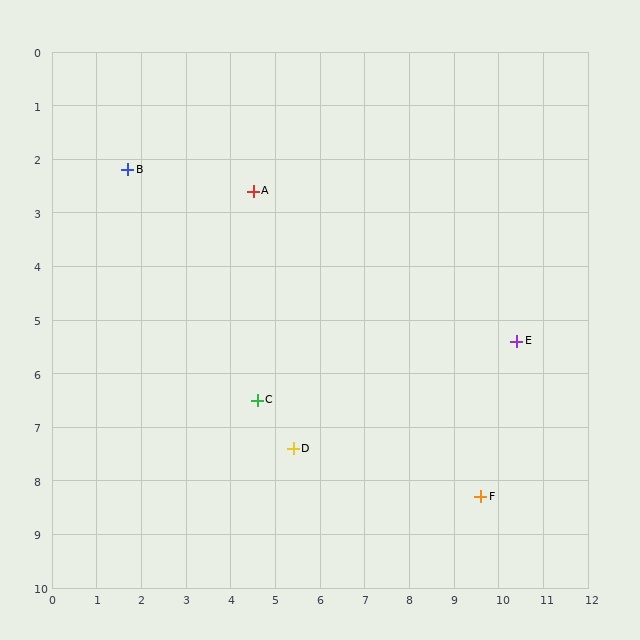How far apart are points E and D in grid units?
Points E and D are about 5.4 grid units apart.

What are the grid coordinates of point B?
Point B is at approximately (1.7, 2.2).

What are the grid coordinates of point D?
Point D is at approximately (5.4, 7.4).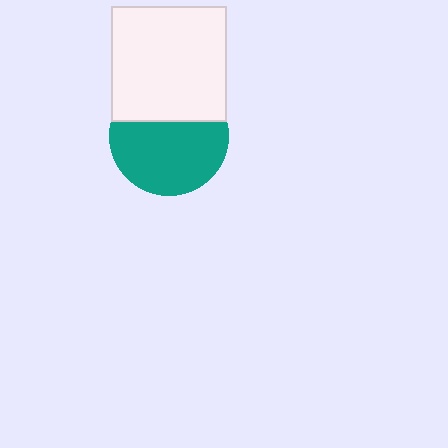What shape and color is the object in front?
The object in front is a white square.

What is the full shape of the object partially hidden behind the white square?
The partially hidden object is a teal circle.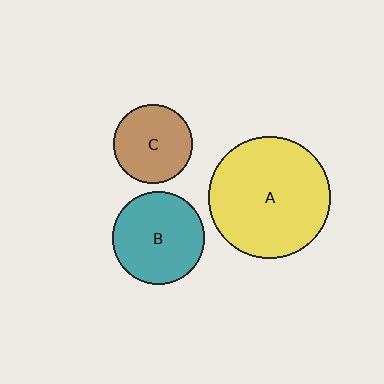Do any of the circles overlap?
No, none of the circles overlap.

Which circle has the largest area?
Circle A (yellow).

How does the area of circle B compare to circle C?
Approximately 1.4 times.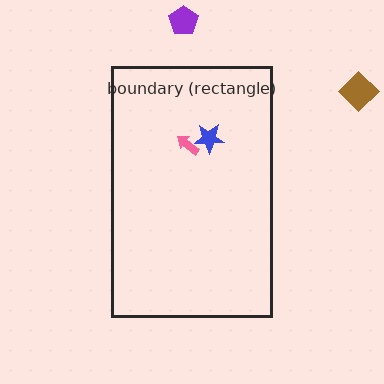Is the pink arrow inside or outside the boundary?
Inside.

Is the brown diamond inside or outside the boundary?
Outside.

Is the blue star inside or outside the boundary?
Inside.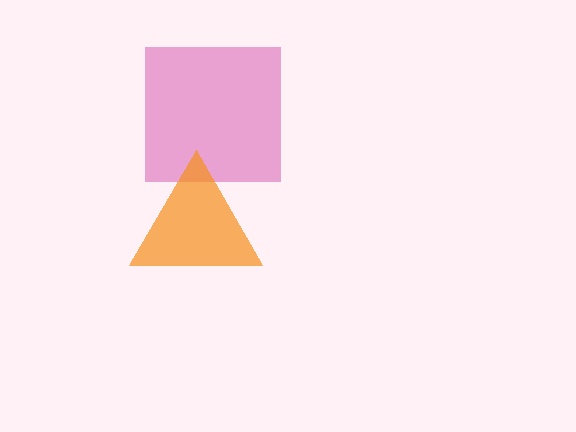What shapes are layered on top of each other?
The layered shapes are: a magenta square, an orange triangle.